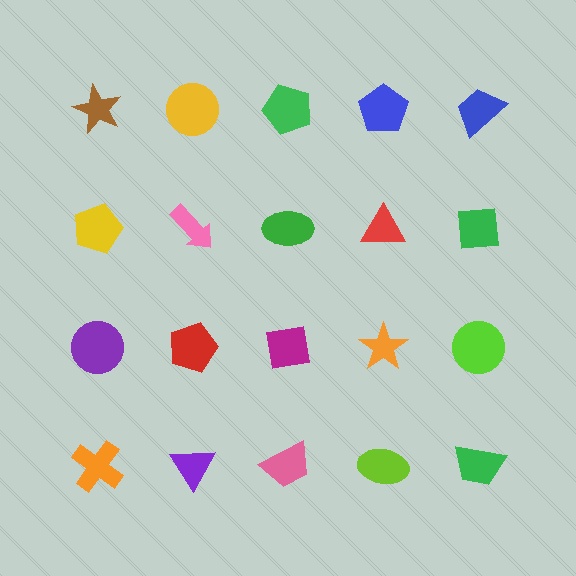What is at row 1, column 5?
A blue trapezoid.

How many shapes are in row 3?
5 shapes.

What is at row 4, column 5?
A green trapezoid.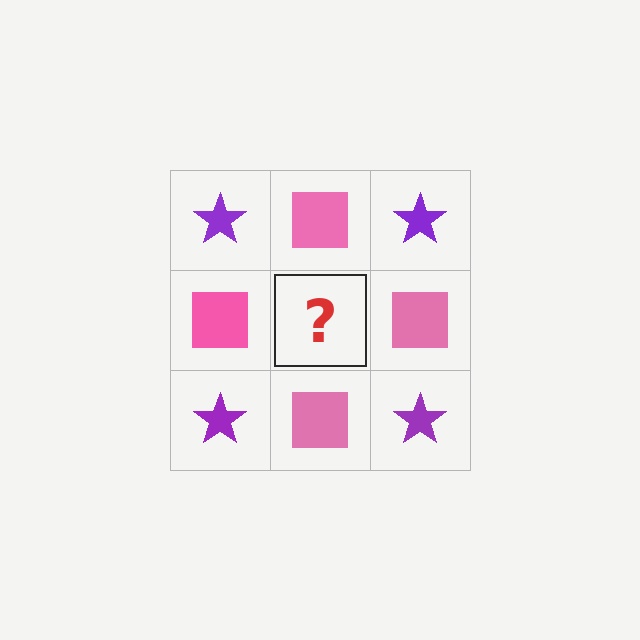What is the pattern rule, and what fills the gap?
The rule is that it alternates purple star and pink square in a checkerboard pattern. The gap should be filled with a purple star.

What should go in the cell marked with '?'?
The missing cell should contain a purple star.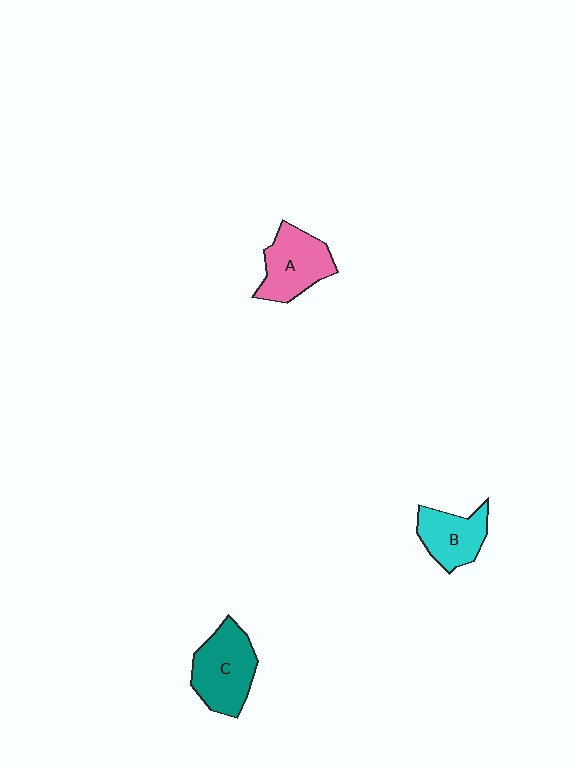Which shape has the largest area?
Shape C (teal).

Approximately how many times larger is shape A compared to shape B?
Approximately 1.2 times.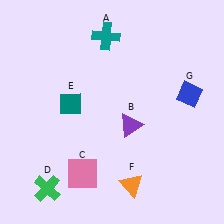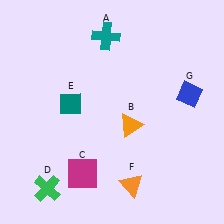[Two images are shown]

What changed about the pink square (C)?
In Image 1, C is pink. In Image 2, it changed to magenta.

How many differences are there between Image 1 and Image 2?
There are 2 differences between the two images.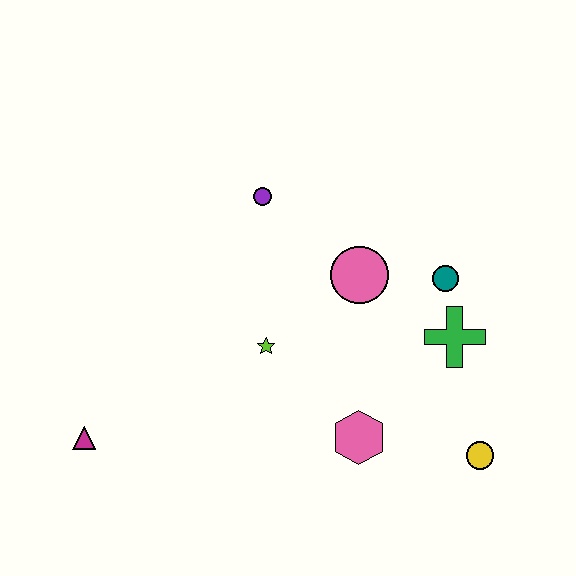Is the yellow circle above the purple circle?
No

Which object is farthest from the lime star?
The yellow circle is farthest from the lime star.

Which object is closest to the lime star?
The pink circle is closest to the lime star.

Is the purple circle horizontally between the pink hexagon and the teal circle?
No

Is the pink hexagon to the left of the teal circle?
Yes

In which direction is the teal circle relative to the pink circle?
The teal circle is to the right of the pink circle.